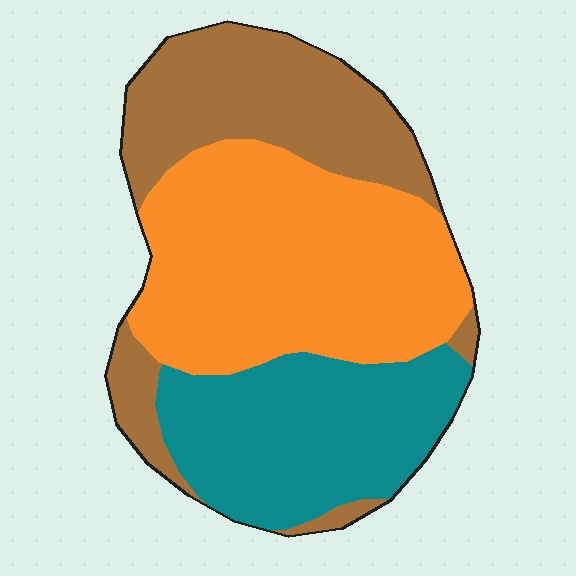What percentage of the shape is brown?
Brown takes up about one third (1/3) of the shape.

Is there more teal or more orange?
Orange.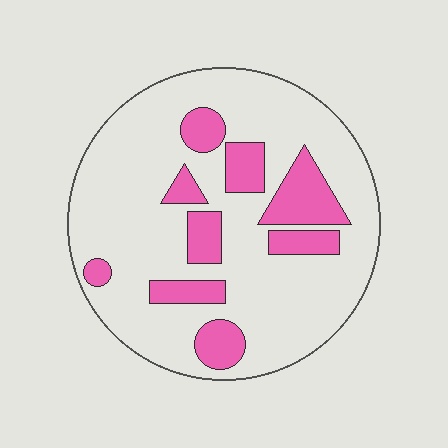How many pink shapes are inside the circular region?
9.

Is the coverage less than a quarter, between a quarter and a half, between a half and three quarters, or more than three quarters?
Less than a quarter.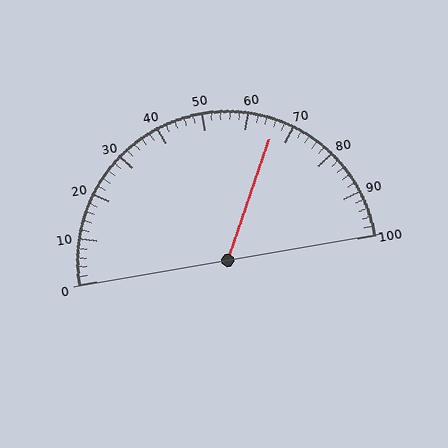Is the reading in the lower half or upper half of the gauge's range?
The reading is in the upper half of the range (0 to 100).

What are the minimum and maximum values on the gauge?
The gauge ranges from 0 to 100.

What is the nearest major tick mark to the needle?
The nearest major tick mark is 70.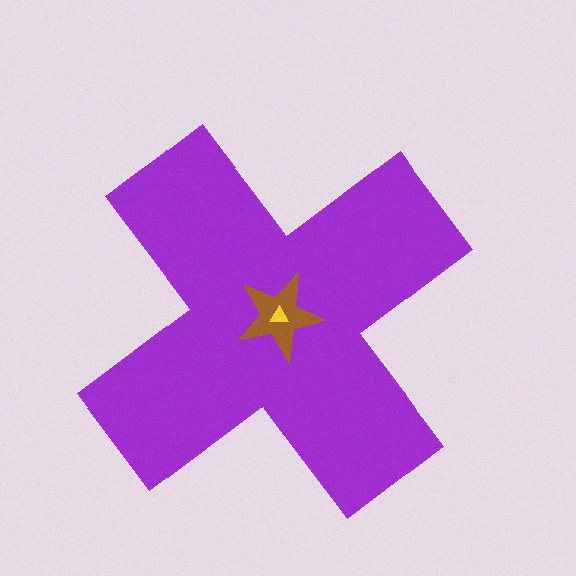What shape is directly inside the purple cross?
The brown star.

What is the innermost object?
The yellow triangle.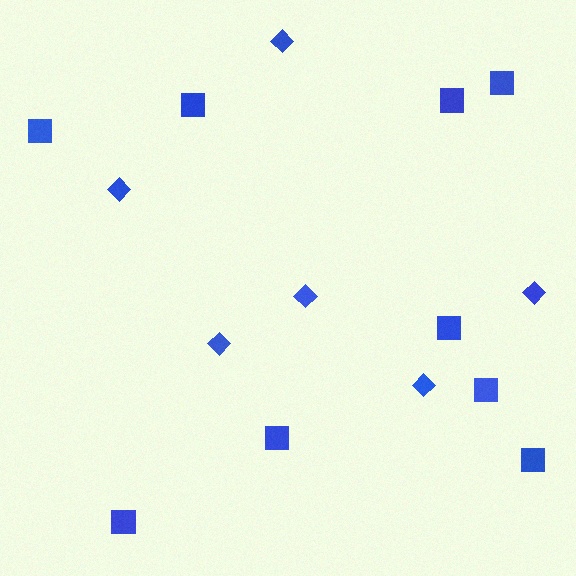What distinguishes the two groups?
There are 2 groups: one group of diamonds (6) and one group of squares (9).